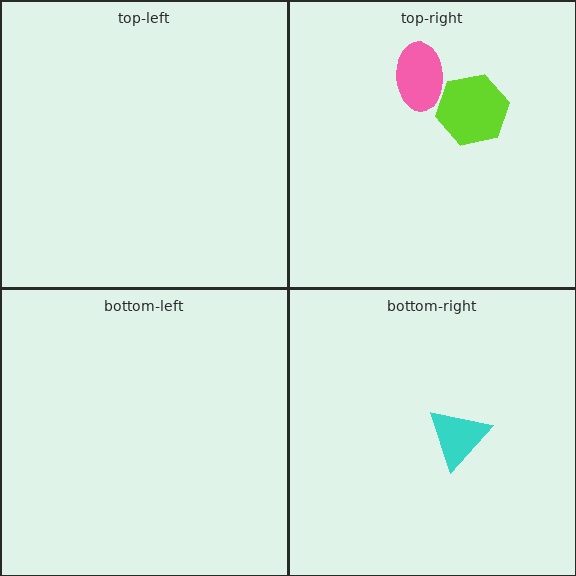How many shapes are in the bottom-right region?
1.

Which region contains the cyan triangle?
The bottom-right region.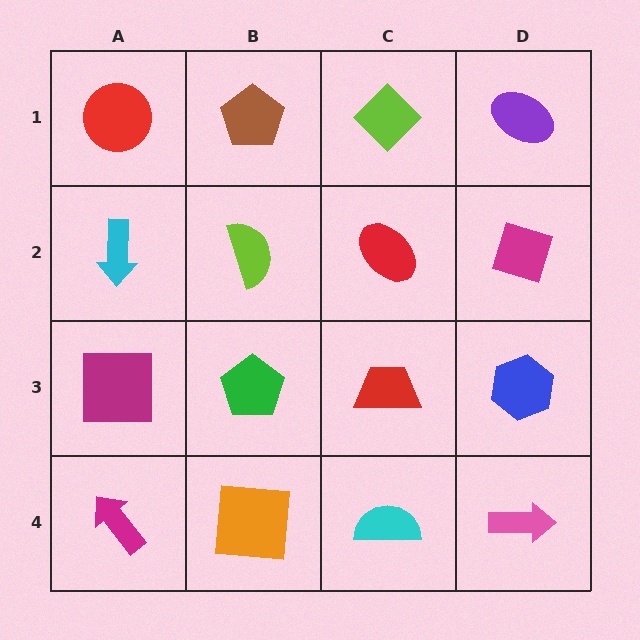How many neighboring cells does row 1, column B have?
3.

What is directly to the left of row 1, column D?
A lime diamond.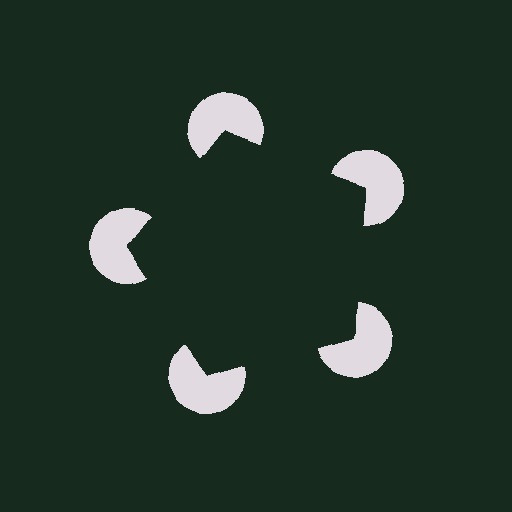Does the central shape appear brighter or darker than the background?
It typically appears slightly darker than the background, even though no actual brightness change is drawn.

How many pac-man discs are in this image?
There are 5 — one at each vertex of the illusory pentagon.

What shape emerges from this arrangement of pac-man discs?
An illusory pentagon — its edges are inferred from the aligned wedge cuts in the pac-man discs, not physically drawn.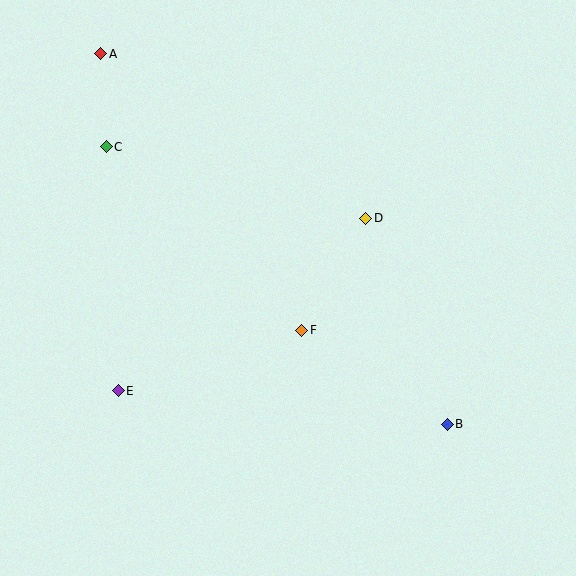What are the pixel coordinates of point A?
Point A is at (101, 54).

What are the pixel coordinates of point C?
Point C is at (106, 147).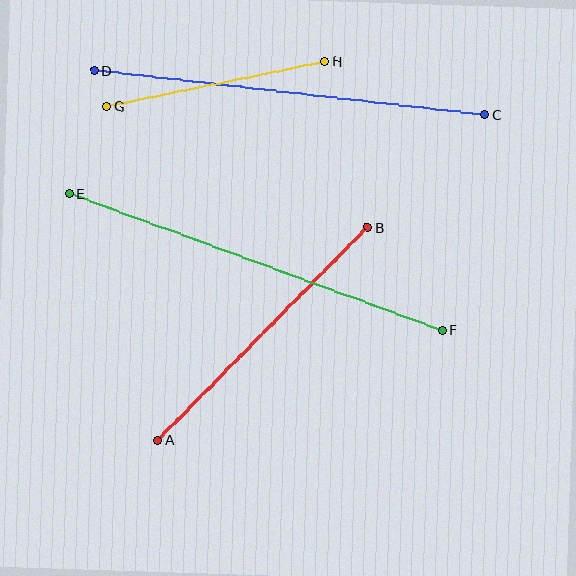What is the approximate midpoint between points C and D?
The midpoint is at approximately (290, 92) pixels.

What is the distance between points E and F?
The distance is approximately 397 pixels.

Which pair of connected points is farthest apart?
Points E and F are farthest apart.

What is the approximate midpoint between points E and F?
The midpoint is at approximately (256, 262) pixels.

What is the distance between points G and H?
The distance is approximately 223 pixels.